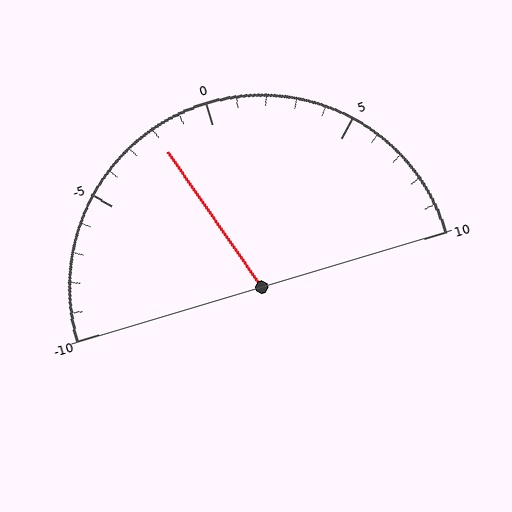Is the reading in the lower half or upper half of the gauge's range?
The reading is in the lower half of the range (-10 to 10).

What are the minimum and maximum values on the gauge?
The gauge ranges from -10 to 10.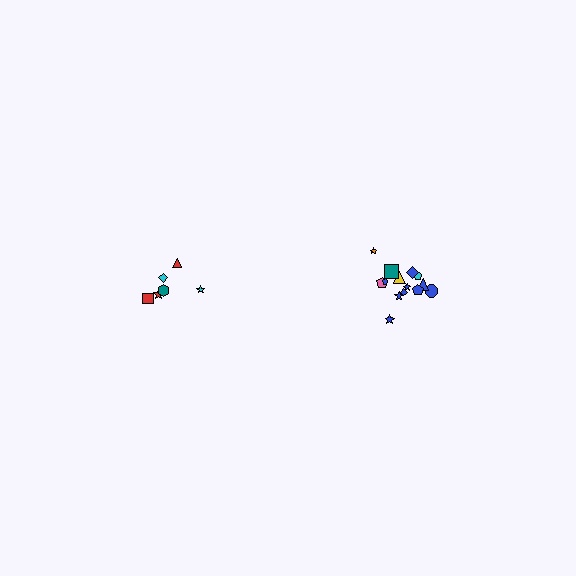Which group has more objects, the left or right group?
The right group.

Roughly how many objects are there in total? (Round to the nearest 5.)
Roughly 20 objects in total.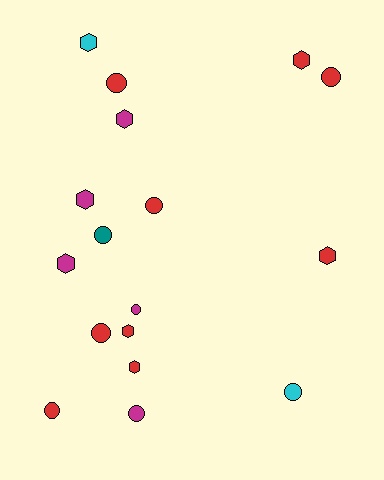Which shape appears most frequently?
Circle, with 9 objects.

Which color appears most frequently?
Red, with 9 objects.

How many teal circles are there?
There is 1 teal circle.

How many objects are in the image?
There are 17 objects.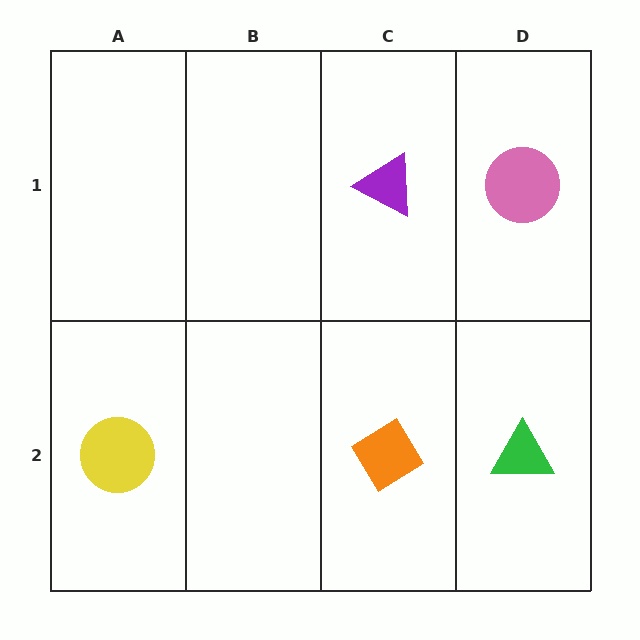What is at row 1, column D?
A pink circle.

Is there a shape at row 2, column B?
No, that cell is empty.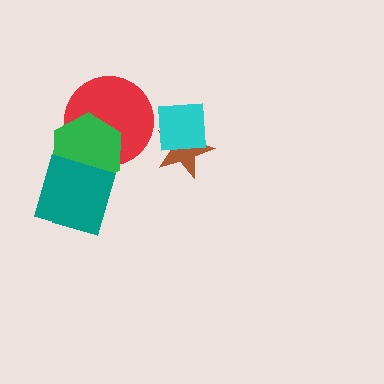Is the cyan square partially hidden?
No, no other shape covers it.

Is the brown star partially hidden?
Yes, it is partially covered by another shape.